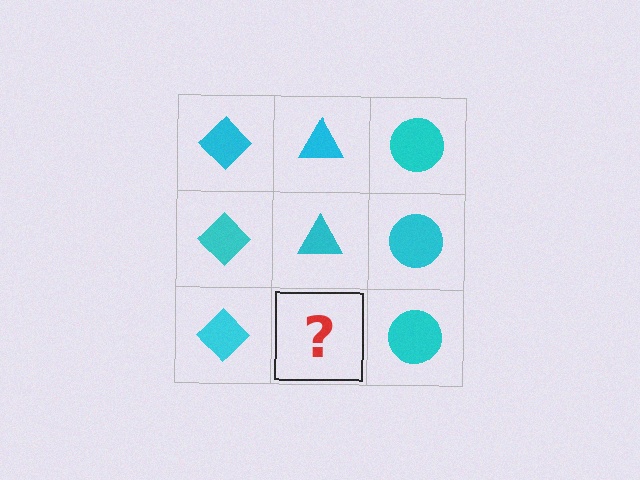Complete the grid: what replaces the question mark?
The question mark should be replaced with a cyan triangle.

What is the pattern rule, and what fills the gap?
The rule is that each column has a consistent shape. The gap should be filled with a cyan triangle.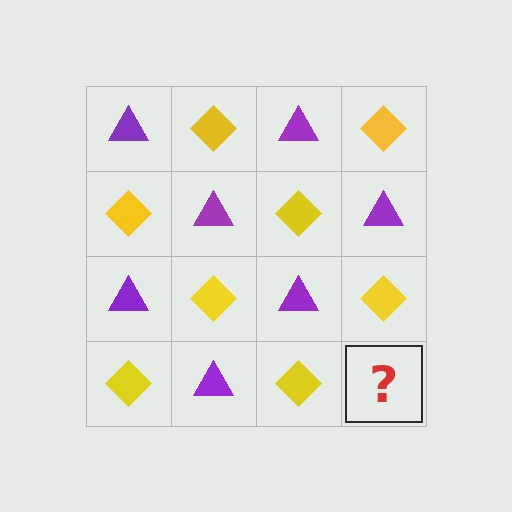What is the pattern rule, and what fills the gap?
The rule is that it alternates purple triangle and yellow diamond in a checkerboard pattern. The gap should be filled with a purple triangle.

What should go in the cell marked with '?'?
The missing cell should contain a purple triangle.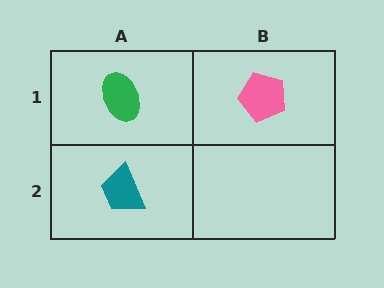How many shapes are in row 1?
2 shapes.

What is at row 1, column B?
A pink pentagon.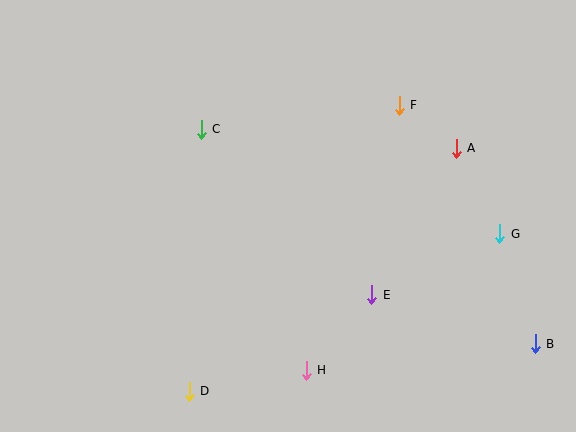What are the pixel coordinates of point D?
Point D is at (189, 391).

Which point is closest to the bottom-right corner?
Point B is closest to the bottom-right corner.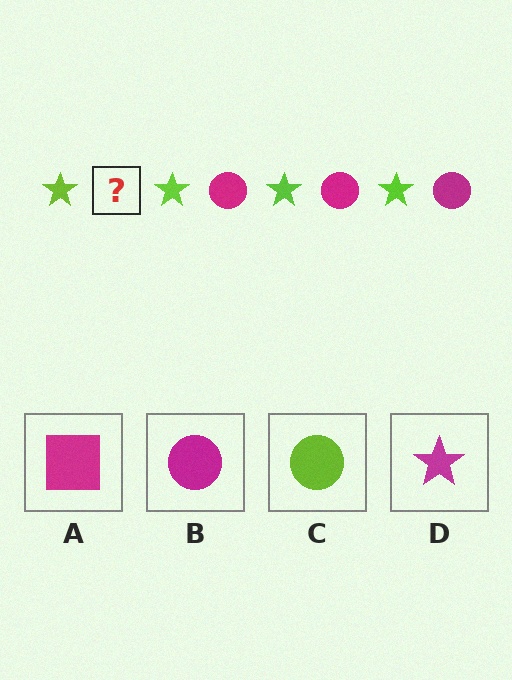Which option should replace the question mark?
Option B.